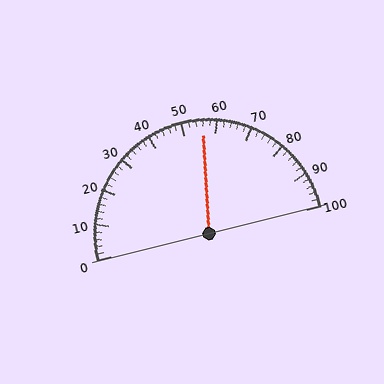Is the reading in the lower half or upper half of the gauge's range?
The reading is in the upper half of the range (0 to 100).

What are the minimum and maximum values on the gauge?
The gauge ranges from 0 to 100.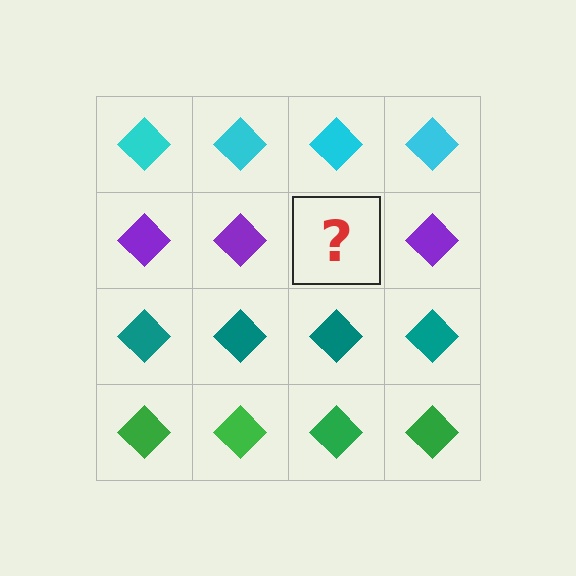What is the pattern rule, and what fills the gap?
The rule is that each row has a consistent color. The gap should be filled with a purple diamond.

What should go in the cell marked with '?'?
The missing cell should contain a purple diamond.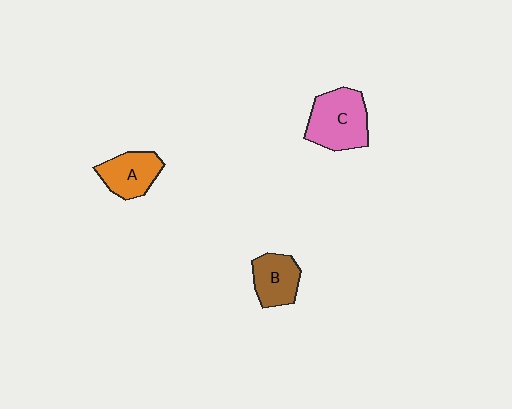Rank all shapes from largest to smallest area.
From largest to smallest: C (pink), A (orange), B (brown).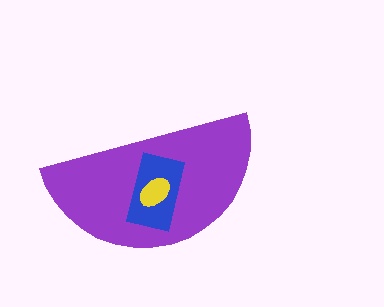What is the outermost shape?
The purple semicircle.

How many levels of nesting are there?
3.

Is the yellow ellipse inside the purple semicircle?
Yes.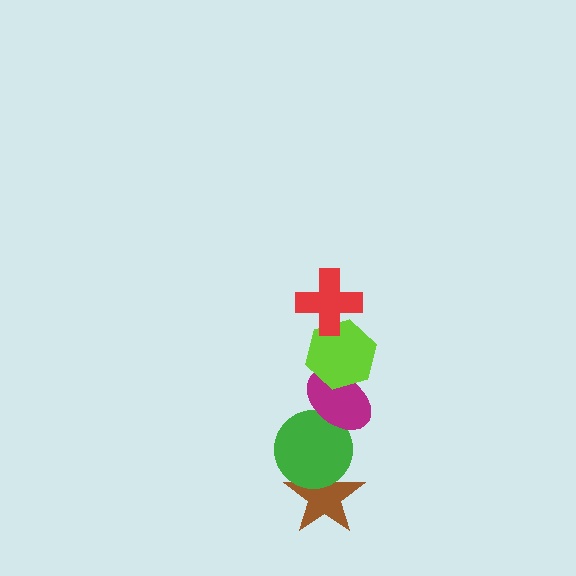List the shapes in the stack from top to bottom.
From top to bottom: the red cross, the lime hexagon, the magenta ellipse, the green circle, the brown star.